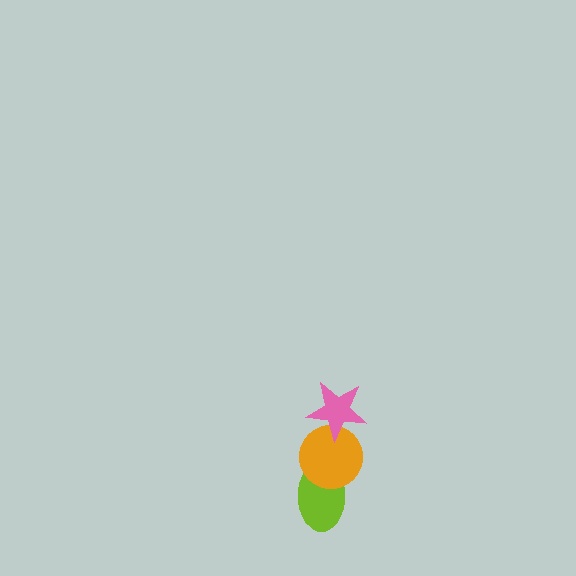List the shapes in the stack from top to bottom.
From top to bottom: the pink star, the orange circle, the lime ellipse.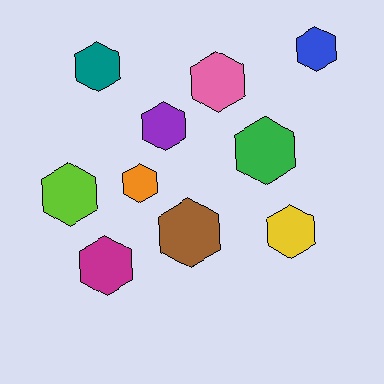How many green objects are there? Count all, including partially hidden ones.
There is 1 green object.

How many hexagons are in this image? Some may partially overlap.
There are 10 hexagons.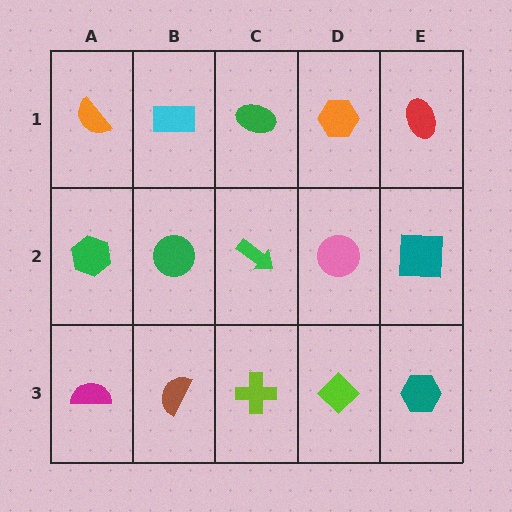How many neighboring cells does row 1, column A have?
2.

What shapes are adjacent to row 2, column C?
A green ellipse (row 1, column C), a lime cross (row 3, column C), a green circle (row 2, column B), a pink circle (row 2, column D).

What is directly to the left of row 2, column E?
A pink circle.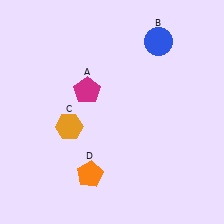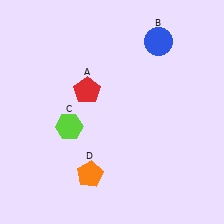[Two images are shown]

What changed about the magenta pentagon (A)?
In Image 1, A is magenta. In Image 2, it changed to red.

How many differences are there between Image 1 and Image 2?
There are 2 differences between the two images.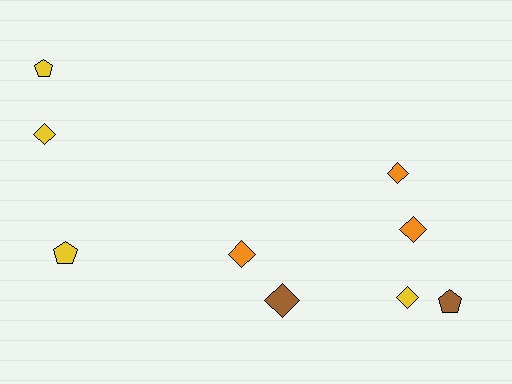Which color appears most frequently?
Yellow, with 4 objects.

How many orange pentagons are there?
There are no orange pentagons.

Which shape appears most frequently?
Diamond, with 6 objects.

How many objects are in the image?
There are 9 objects.